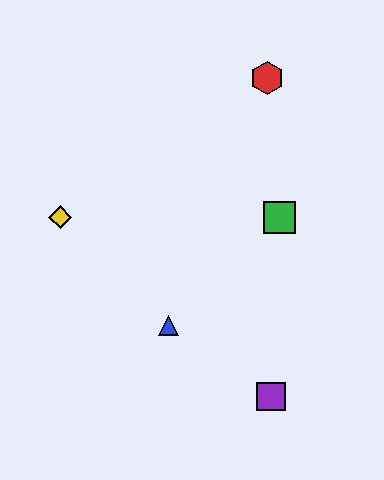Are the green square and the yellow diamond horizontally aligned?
Yes, both are at y≈217.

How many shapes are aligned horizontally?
2 shapes (the green square, the yellow diamond) are aligned horizontally.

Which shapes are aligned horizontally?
The green square, the yellow diamond are aligned horizontally.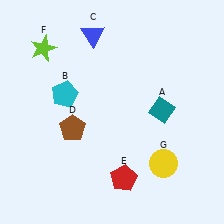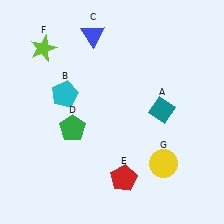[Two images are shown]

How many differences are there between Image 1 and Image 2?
There is 1 difference between the two images.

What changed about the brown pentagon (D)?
In Image 1, D is brown. In Image 2, it changed to green.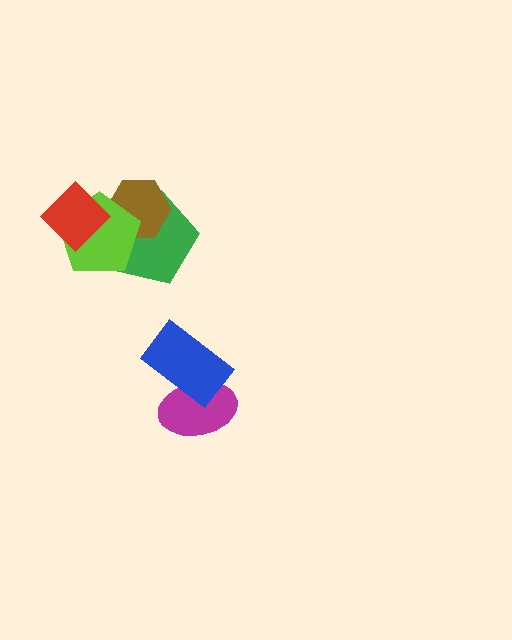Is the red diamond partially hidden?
No, no other shape covers it.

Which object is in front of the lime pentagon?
The red diamond is in front of the lime pentagon.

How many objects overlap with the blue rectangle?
1 object overlaps with the blue rectangle.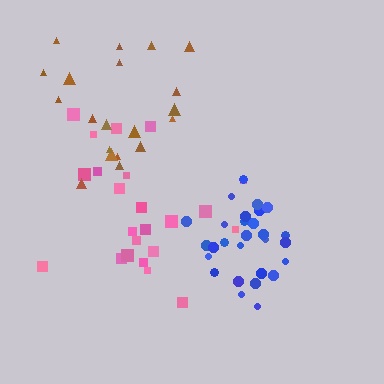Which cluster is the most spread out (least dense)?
Pink.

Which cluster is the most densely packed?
Blue.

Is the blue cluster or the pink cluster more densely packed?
Blue.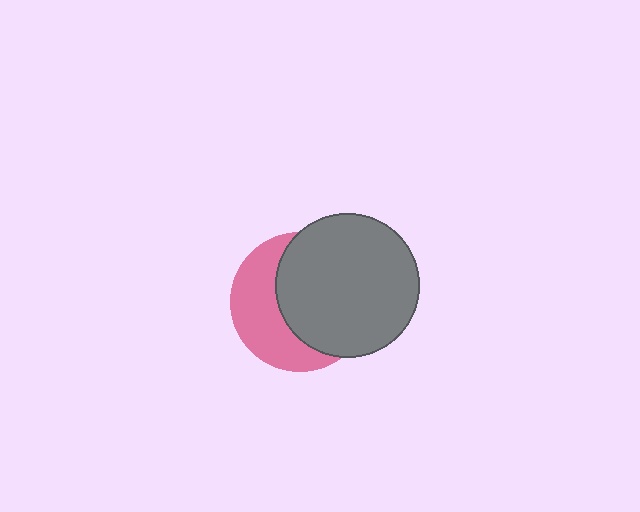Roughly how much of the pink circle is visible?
A small part of it is visible (roughly 42%).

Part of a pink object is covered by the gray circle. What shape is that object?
It is a circle.